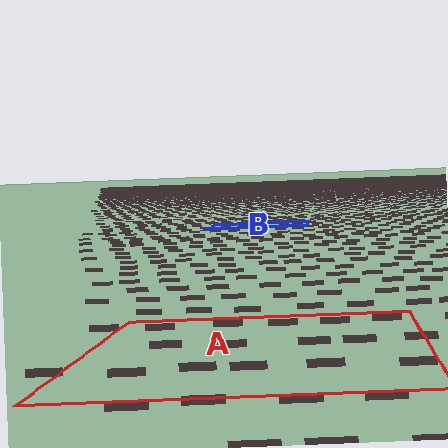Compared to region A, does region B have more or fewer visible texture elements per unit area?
Region B has more texture elements per unit area — they are packed more densely because it is farther away.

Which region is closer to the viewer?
Region A is closer. The texture elements there are larger and more spread out.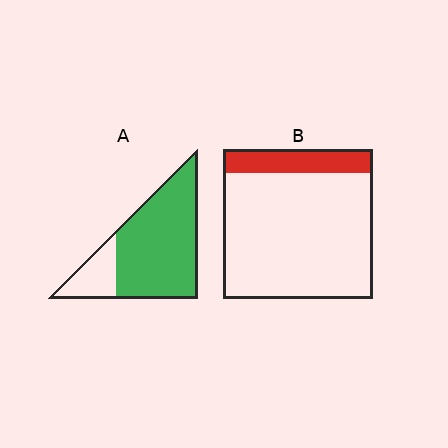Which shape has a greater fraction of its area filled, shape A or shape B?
Shape A.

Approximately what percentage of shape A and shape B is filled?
A is approximately 80% and B is approximately 15%.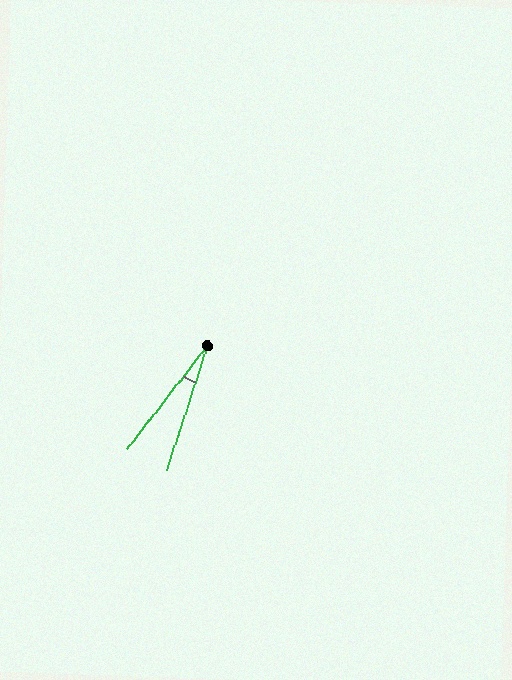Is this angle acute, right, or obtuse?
It is acute.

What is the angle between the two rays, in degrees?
Approximately 20 degrees.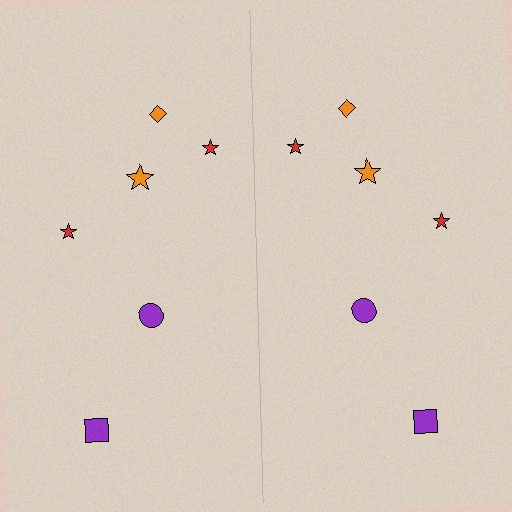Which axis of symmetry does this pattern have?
The pattern has a vertical axis of symmetry running through the center of the image.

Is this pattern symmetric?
Yes, this pattern has bilateral (reflection) symmetry.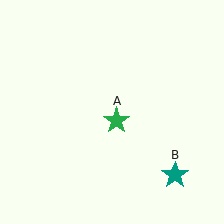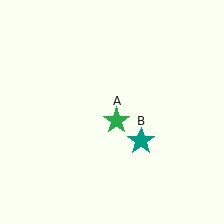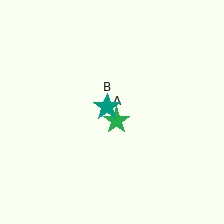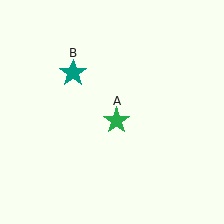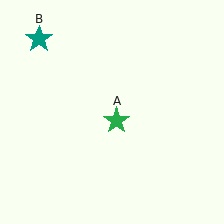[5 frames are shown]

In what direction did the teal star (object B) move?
The teal star (object B) moved up and to the left.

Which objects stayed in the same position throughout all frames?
Green star (object A) remained stationary.